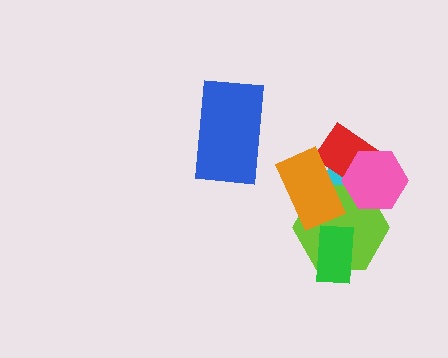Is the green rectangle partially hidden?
No, no other shape covers it.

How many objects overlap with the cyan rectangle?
4 objects overlap with the cyan rectangle.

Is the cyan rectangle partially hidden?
Yes, it is partially covered by another shape.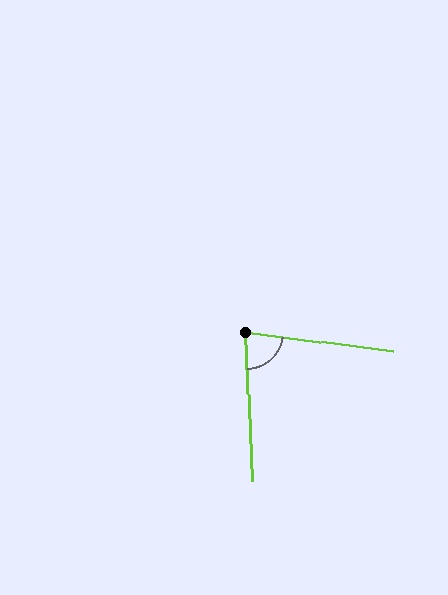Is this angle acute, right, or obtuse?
It is acute.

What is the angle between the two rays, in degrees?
Approximately 80 degrees.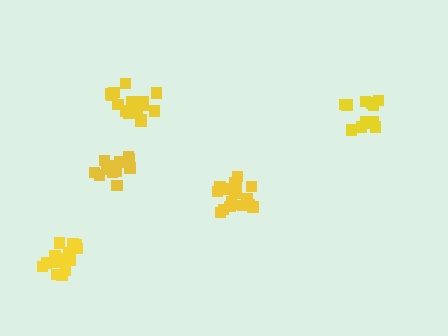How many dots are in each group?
Group 1: 12 dots, Group 2: 18 dots, Group 3: 18 dots, Group 4: 17 dots, Group 5: 13 dots (78 total).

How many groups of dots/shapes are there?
There are 5 groups.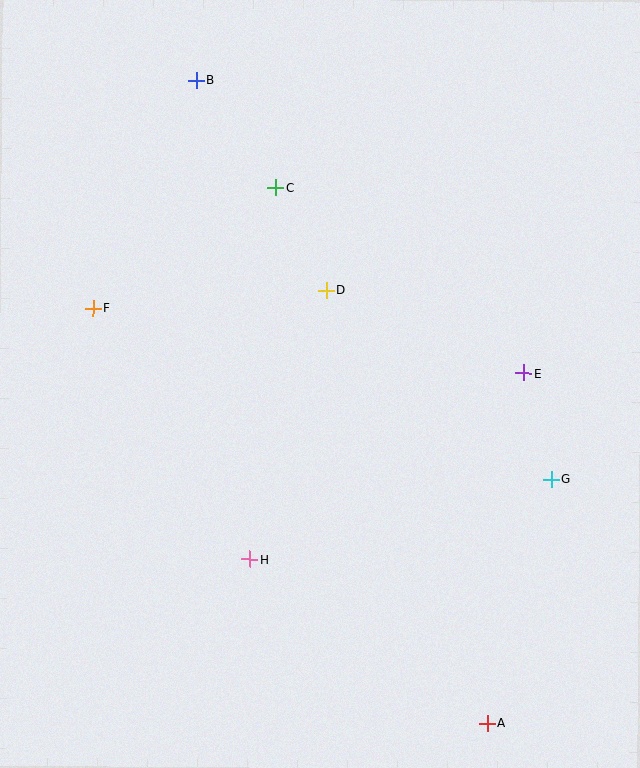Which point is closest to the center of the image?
Point D at (326, 290) is closest to the center.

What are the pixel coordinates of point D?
Point D is at (326, 290).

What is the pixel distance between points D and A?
The distance between D and A is 462 pixels.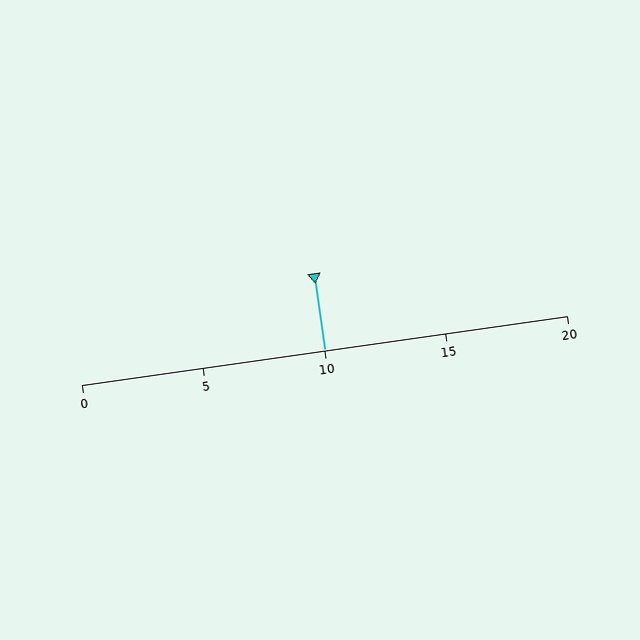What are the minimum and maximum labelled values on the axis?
The axis runs from 0 to 20.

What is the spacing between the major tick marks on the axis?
The major ticks are spaced 5 apart.